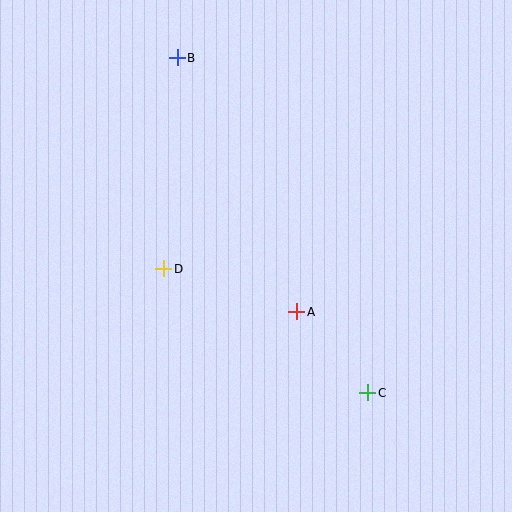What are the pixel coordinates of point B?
Point B is at (177, 58).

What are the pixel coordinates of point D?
Point D is at (164, 269).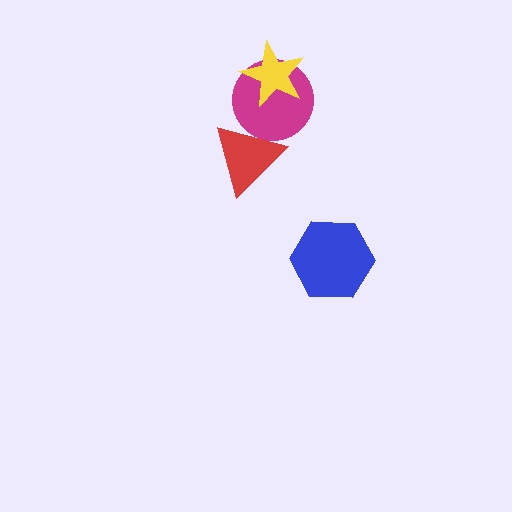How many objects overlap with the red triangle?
1 object overlaps with the red triangle.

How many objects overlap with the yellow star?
1 object overlaps with the yellow star.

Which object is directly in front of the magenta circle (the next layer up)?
The red triangle is directly in front of the magenta circle.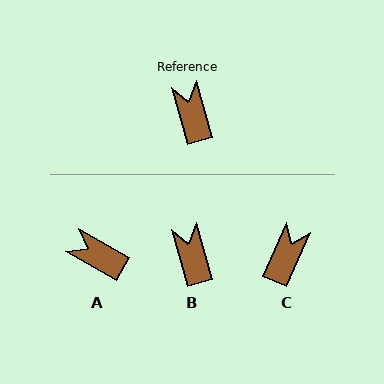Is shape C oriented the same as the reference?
No, it is off by about 40 degrees.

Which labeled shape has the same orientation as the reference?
B.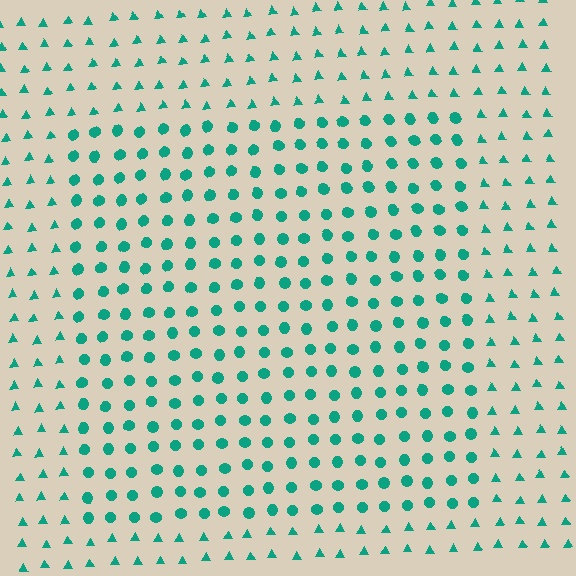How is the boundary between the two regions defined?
The boundary is defined by a change in element shape: circles inside vs. triangles outside. All elements share the same color and spacing.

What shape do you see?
I see a rectangle.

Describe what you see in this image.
The image is filled with small teal elements arranged in a uniform grid. A rectangle-shaped region contains circles, while the surrounding area contains triangles. The boundary is defined purely by the change in element shape.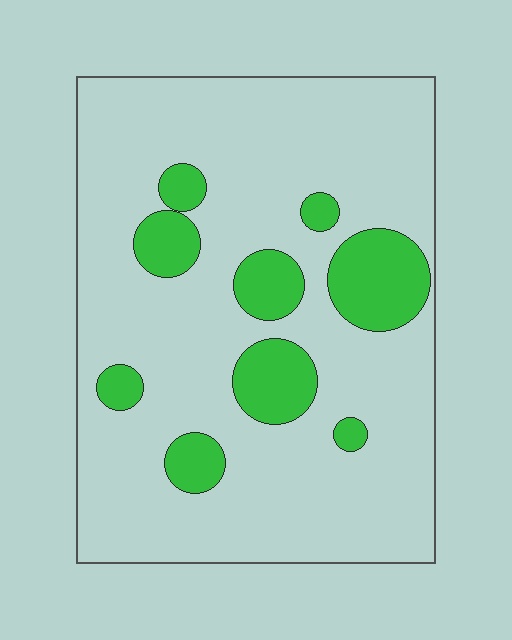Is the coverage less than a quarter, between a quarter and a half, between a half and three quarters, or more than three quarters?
Less than a quarter.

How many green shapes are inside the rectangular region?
9.